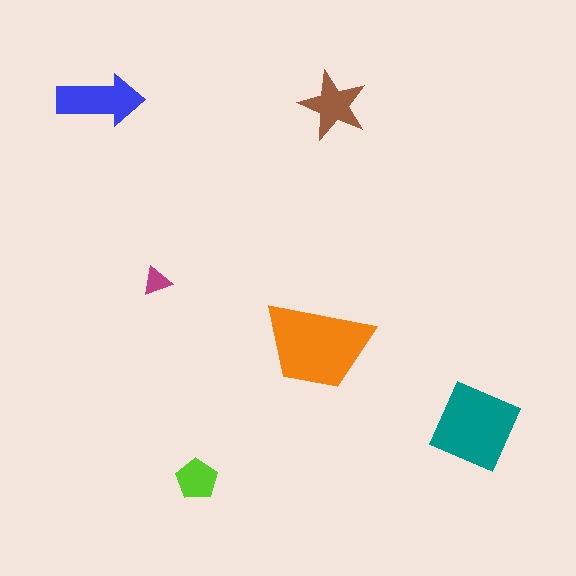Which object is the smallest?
The magenta triangle.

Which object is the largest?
The orange trapezoid.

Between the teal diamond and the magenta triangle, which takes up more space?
The teal diamond.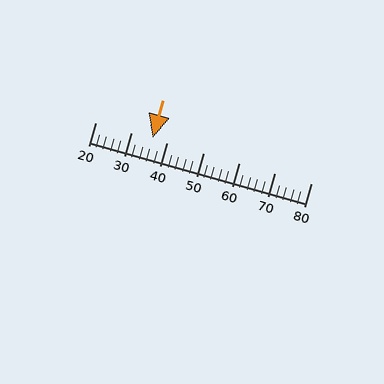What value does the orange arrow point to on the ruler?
The orange arrow points to approximately 36.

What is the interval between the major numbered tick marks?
The major tick marks are spaced 10 units apart.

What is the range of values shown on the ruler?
The ruler shows values from 20 to 80.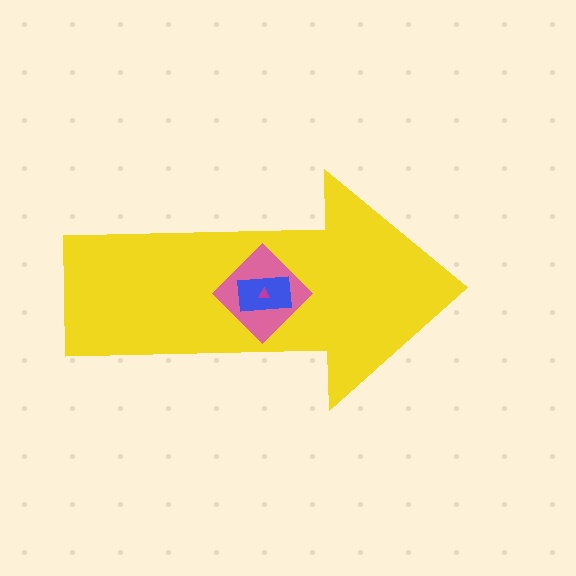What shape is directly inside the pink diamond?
The blue rectangle.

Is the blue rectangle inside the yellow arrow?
Yes.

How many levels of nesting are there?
4.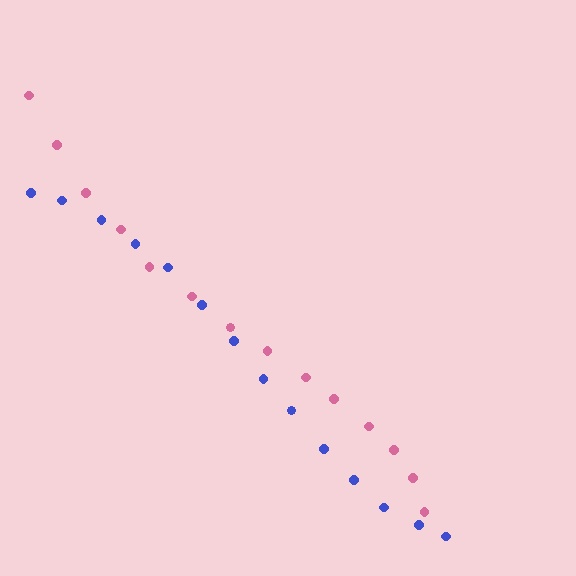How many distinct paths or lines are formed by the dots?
There are 2 distinct paths.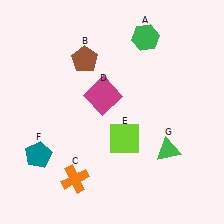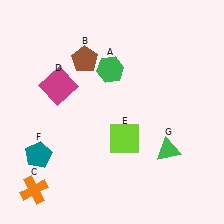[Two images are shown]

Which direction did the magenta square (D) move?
The magenta square (D) moved left.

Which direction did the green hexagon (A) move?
The green hexagon (A) moved left.